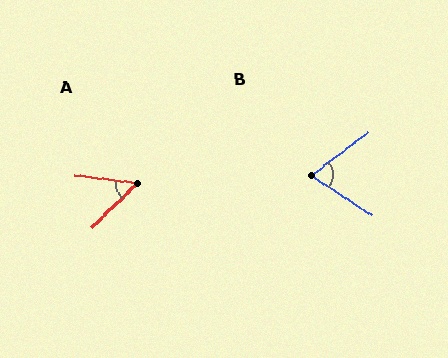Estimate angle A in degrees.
Approximately 51 degrees.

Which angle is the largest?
B, at approximately 70 degrees.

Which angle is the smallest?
A, at approximately 51 degrees.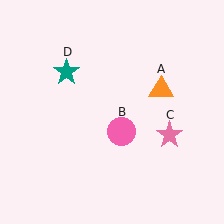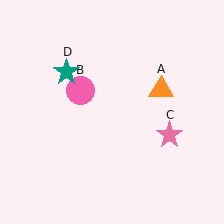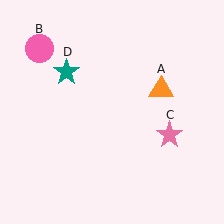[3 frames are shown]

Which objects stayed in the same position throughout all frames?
Orange triangle (object A) and pink star (object C) and teal star (object D) remained stationary.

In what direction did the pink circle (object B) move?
The pink circle (object B) moved up and to the left.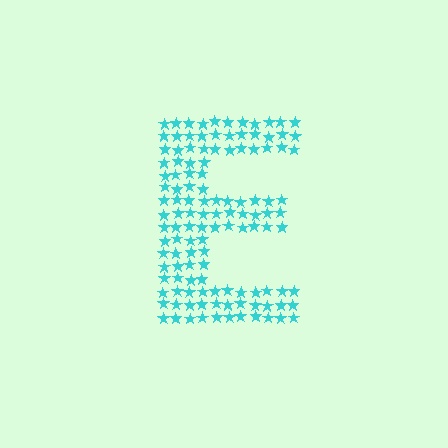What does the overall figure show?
The overall figure shows the letter E.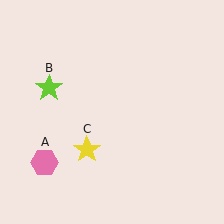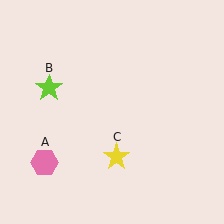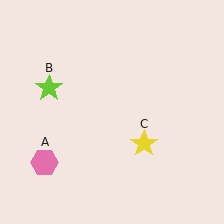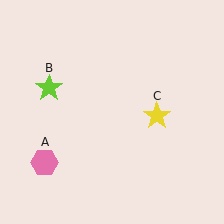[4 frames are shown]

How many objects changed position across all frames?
1 object changed position: yellow star (object C).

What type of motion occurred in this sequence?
The yellow star (object C) rotated counterclockwise around the center of the scene.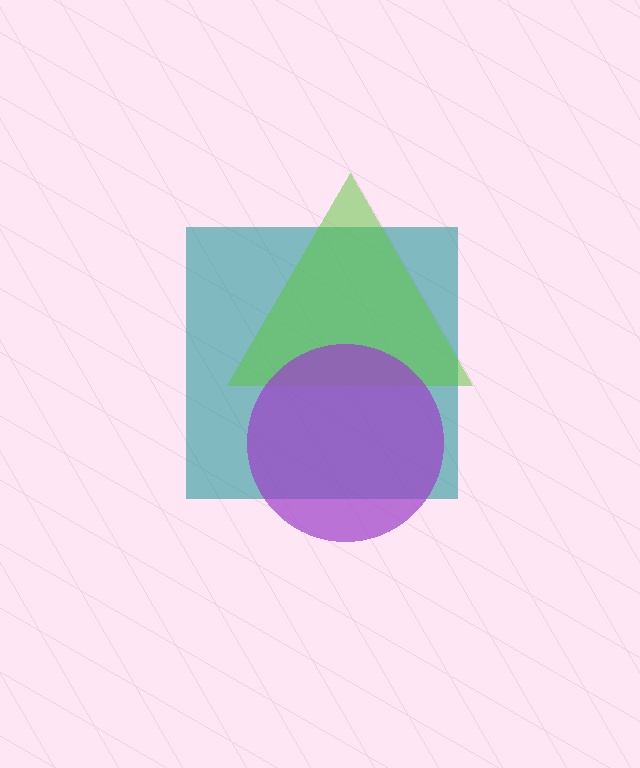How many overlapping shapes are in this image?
There are 3 overlapping shapes in the image.